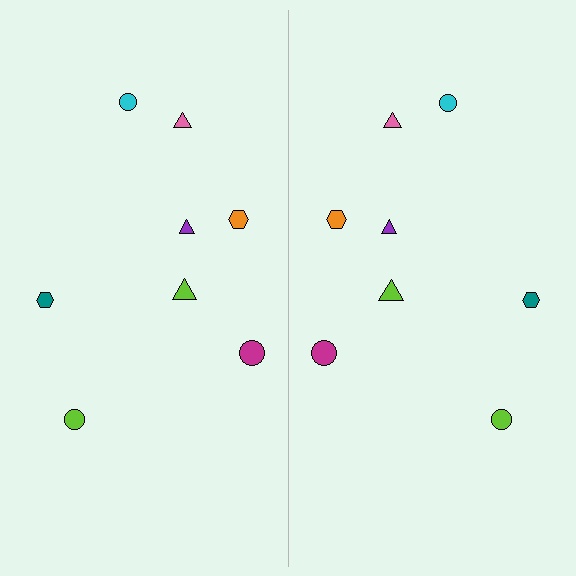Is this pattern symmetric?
Yes, this pattern has bilateral (reflection) symmetry.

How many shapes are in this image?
There are 16 shapes in this image.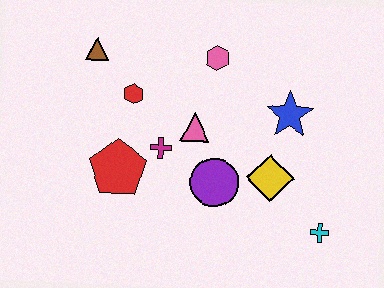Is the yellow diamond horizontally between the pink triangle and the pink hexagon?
No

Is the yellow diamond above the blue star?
No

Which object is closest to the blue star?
The yellow diamond is closest to the blue star.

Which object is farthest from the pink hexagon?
The cyan cross is farthest from the pink hexagon.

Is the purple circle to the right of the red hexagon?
Yes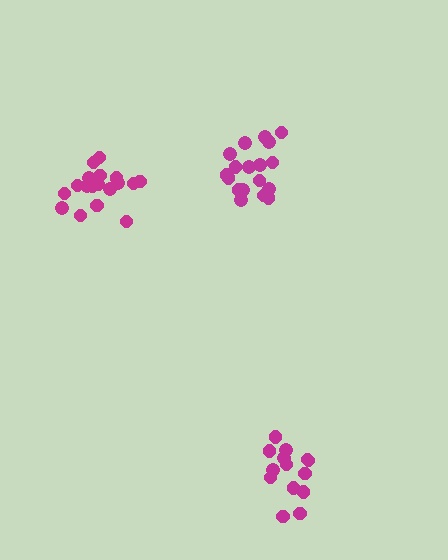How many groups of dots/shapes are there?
There are 3 groups.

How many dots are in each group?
Group 1: 18 dots, Group 2: 14 dots, Group 3: 18 dots (50 total).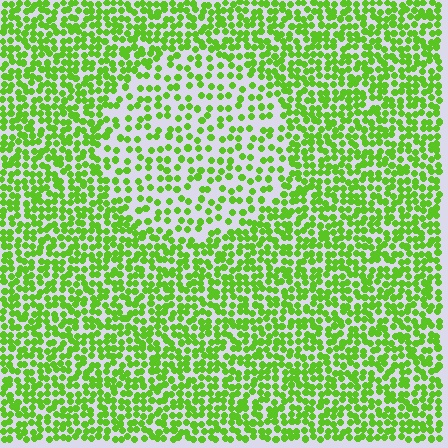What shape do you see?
I see a circle.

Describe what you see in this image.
The image contains small lime elements arranged at two different densities. A circle-shaped region is visible where the elements are less densely packed than the surrounding area.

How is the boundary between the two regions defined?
The boundary is defined by a change in element density (approximately 1.9x ratio). All elements are the same color, size, and shape.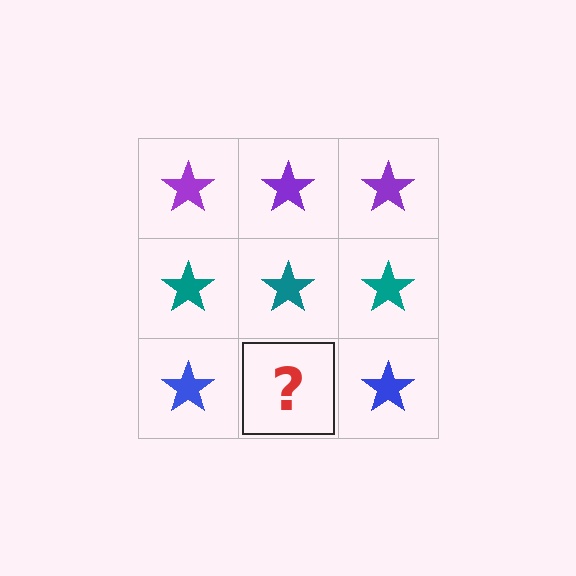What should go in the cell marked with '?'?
The missing cell should contain a blue star.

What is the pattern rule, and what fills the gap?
The rule is that each row has a consistent color. The gap should be filled with a blue star.